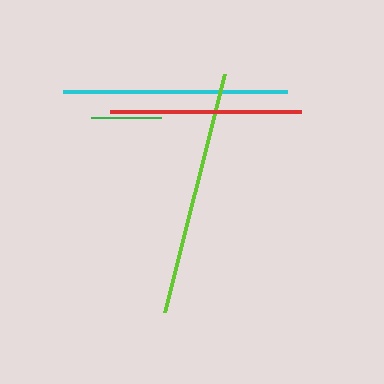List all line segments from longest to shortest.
From longest to shortest: lime, cyan, red, green.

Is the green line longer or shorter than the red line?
The red line is longer than the green line.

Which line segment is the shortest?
The green line is the shortest at approximately 70 pixels.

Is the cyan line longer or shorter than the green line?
The cyan line is longer than the green line.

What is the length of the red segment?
The red segment is approximately 191 pixels long.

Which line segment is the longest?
The lime line is the longest at approximately 245 pixels.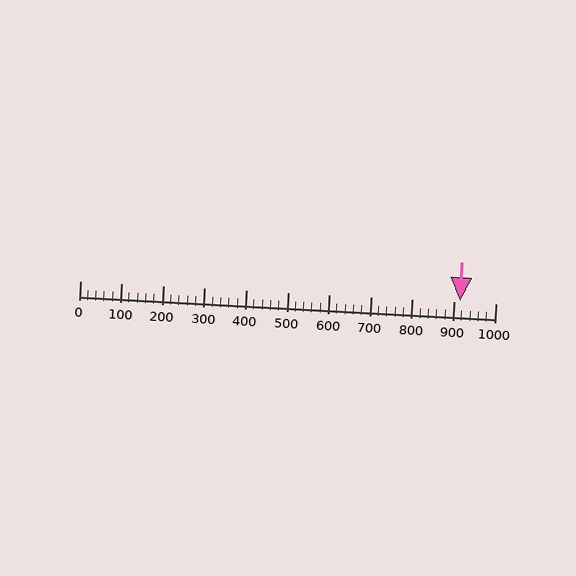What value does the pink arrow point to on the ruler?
The pink arrow points to approximately 915.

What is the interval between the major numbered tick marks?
The major tick marks are spaced 100 units apart.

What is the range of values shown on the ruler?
The ruler shows values from 0 to 1000.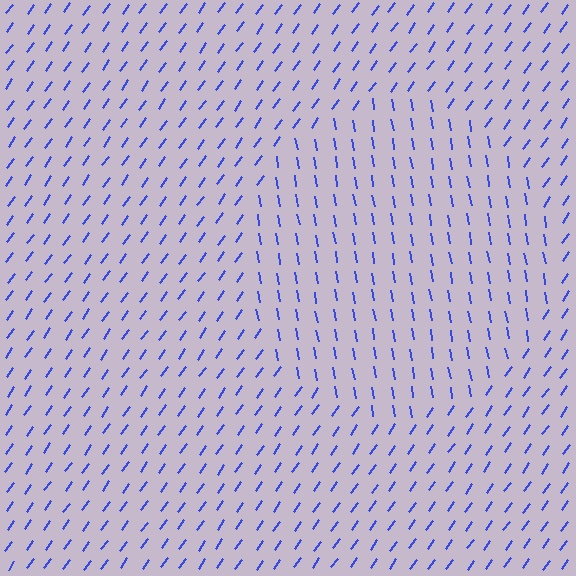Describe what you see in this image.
The image is filled with small blue line segments. A circle region in the image has lines oriented differently from the surrounding lines, creating a visible texture boundary.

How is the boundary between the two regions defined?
The boundary is defined purely by a change in line orientation (approximately 45 degrees difference). All lines are the same color and thickness.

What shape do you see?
I see a circle.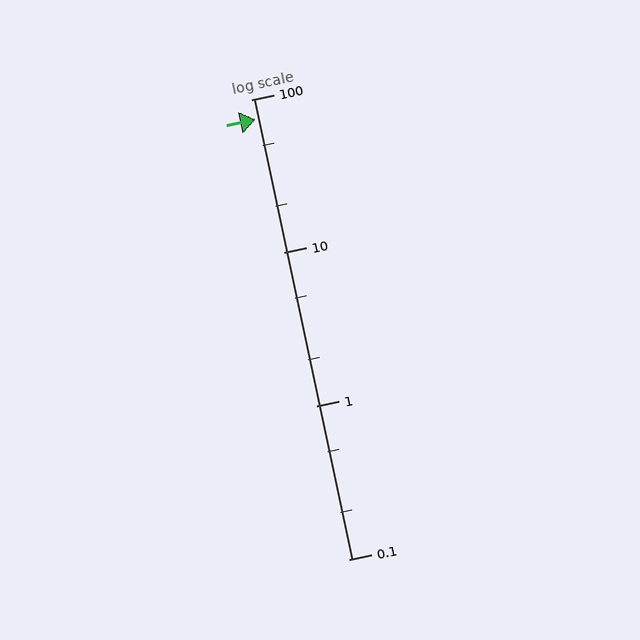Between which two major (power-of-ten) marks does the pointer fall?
The pointer is between 10 and 100.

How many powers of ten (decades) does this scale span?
The scale spans 3 decades, from 0.1 to 100.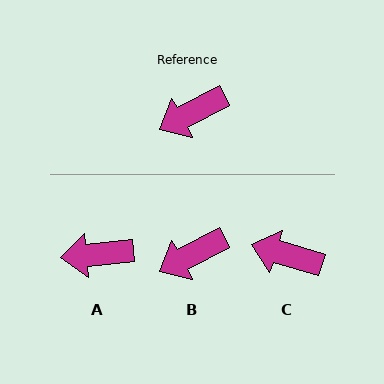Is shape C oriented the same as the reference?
No, it is off by about 44 degrees.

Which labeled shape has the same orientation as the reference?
B.